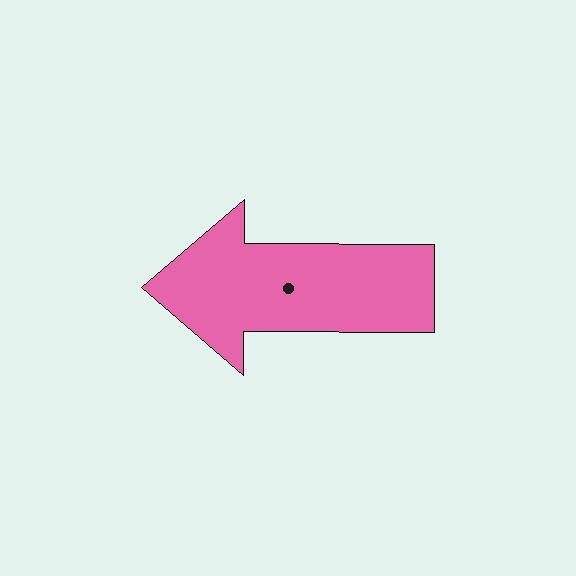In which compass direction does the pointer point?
West.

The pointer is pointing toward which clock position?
Roughly 9 o'clock.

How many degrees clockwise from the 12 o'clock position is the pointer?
Approximately 270 degrees.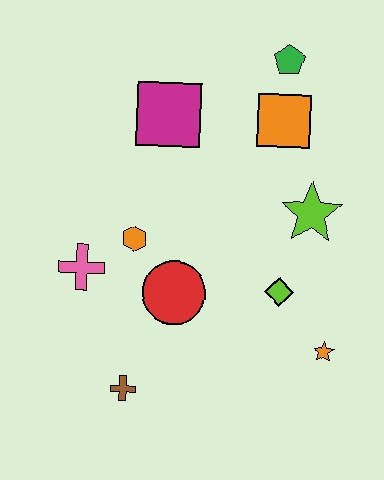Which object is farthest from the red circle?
The green pentagon is farthest from the red circle.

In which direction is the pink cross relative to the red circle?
The pink cross is to the left of the red circle.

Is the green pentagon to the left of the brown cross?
No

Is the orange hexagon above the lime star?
No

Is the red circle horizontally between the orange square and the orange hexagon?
Yes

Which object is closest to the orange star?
The lime diamond is closest to the orange star.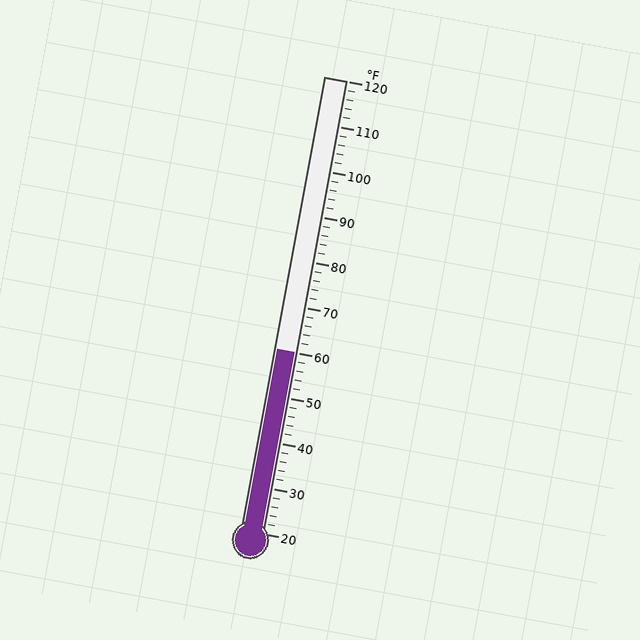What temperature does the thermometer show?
The thermometer shows approximately 60°F.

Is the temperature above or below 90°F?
The temperature is below 90°F.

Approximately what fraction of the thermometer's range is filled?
The thermometer is filled to approximately 40% of its range.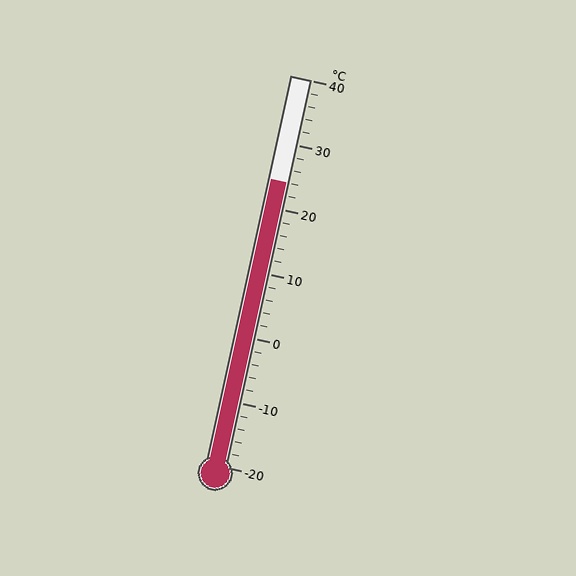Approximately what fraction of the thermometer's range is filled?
The thermometer is filled to approximately 75% of its range.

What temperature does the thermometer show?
The thermometer shows approximately 24°C.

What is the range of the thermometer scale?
The thermometer scale ranges from -20°C to 40°C.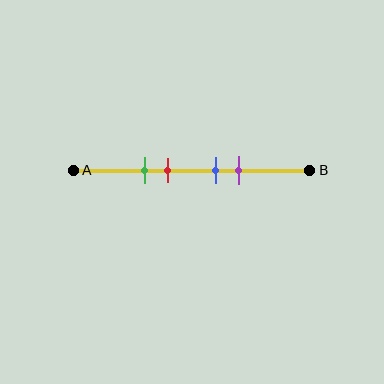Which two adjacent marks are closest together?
The blue and purple marks are the closest adjacent pair.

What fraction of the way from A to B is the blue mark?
The blue mark is approximately 60% (0.6) of the way from A to B.